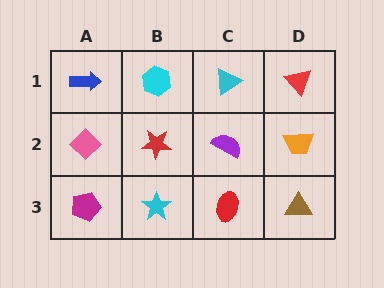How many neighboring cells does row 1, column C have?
3.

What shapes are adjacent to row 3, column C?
A purple semicircle (row 2, column C), a cyan star (row 3, column B), a brown triangle (row 3, column D).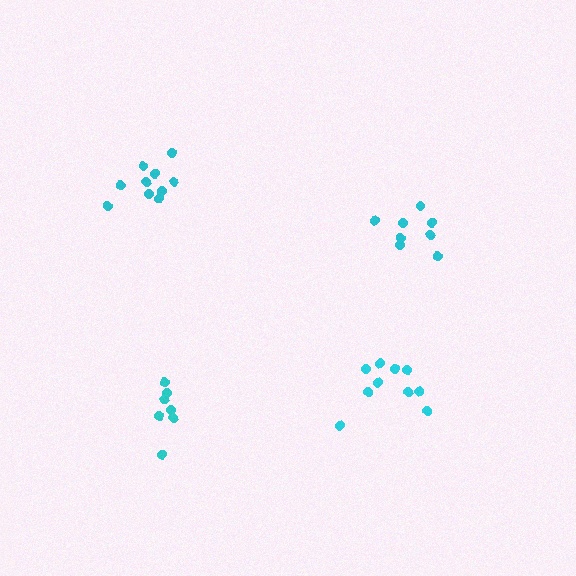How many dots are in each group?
Group 1: 8 dots, Group 2: 7 dots, Group 3: 10 dots, Group 4: 10 dots (35 total).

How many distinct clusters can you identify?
There are 4 distinct clusters.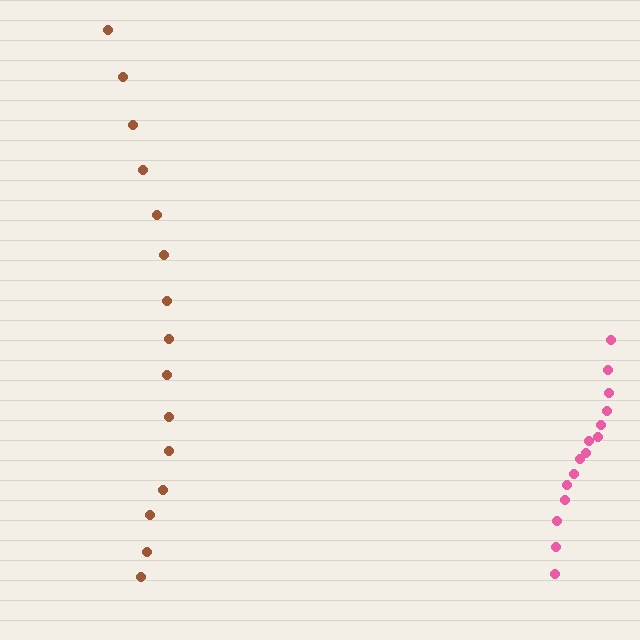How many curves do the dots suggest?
There are 2 distinct paths.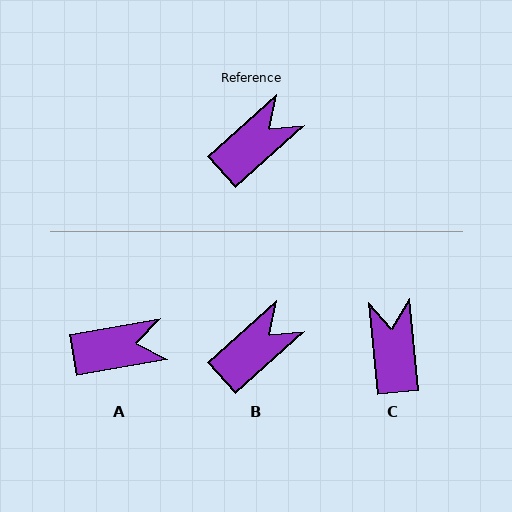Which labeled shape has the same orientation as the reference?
B.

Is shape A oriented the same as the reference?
No, it is off by about 32 degrees.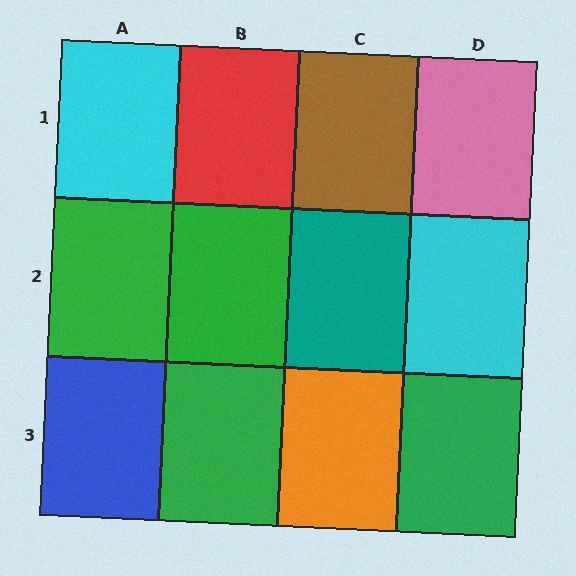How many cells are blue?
1 cell is blue.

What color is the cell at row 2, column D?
Cyan.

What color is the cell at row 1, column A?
Cyan.